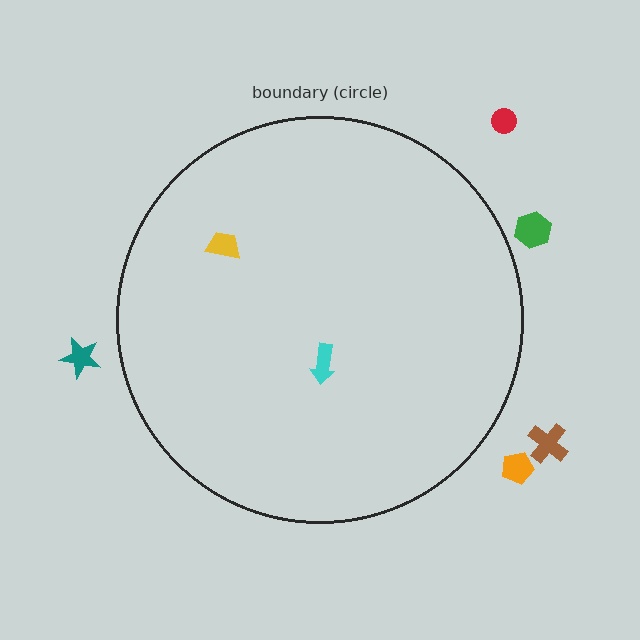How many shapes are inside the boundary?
2 inside, 5 outside.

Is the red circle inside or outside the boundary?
Outside.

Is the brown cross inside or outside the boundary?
Outside.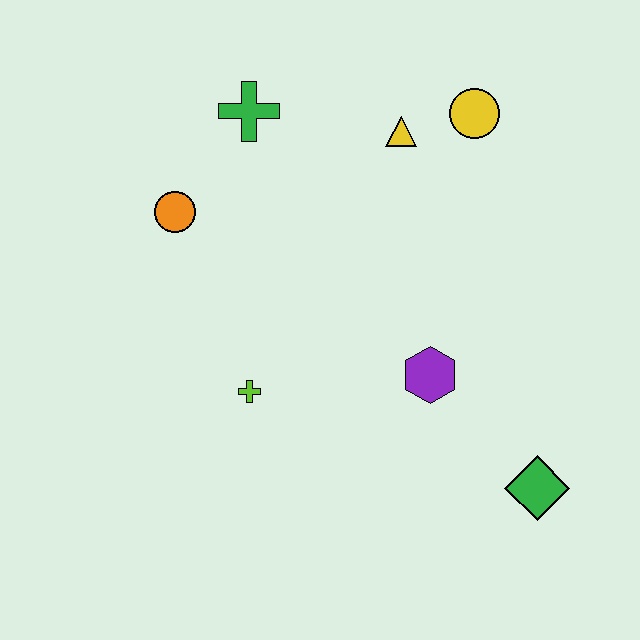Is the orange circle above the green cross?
No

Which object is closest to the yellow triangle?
The yellow circle is closest to the yellow triangle.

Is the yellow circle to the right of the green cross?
Yes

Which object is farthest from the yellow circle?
The green diamond is farthest from the yellow circle.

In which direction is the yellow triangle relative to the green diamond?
The yellow triangle is above the green diamond.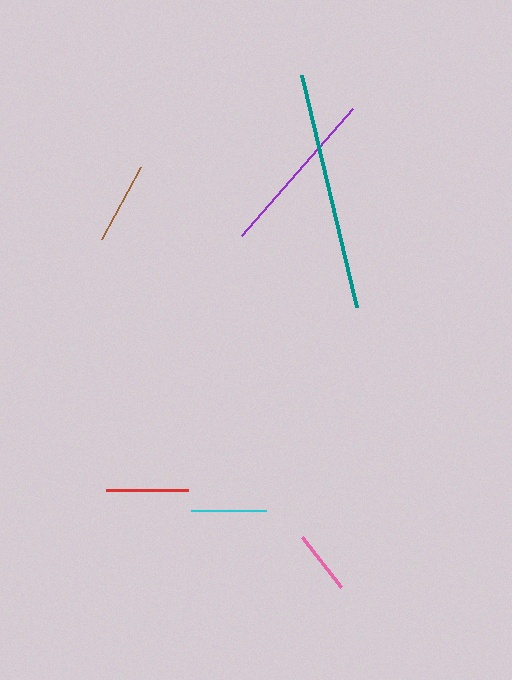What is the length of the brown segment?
The brown segment is approximately 82 pixels long.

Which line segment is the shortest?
The pink line is the shortest at approximately 63 pixels.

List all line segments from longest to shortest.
From longest to shortest: teal, purple, red, brown, cyan, pink.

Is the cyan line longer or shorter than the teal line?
The teal line is longer than the cyan line.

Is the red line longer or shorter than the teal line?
The teal line is longer than the red line.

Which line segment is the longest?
The teal line is the longest at approximately 239 pixels.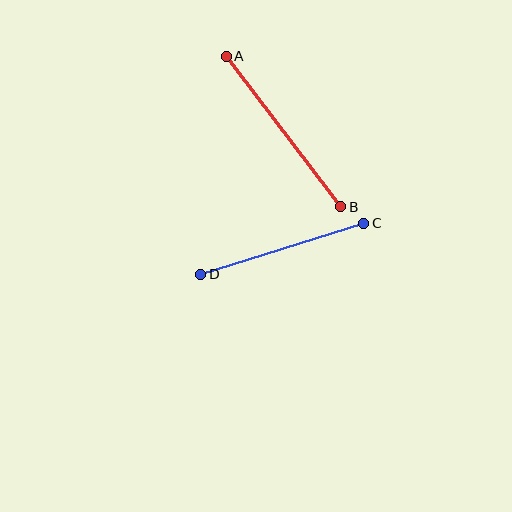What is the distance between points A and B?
The distance is approximately 189 pixels.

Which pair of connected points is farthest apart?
Points A and B are farthest apart.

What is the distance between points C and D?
The distance is approximately 171 pixels.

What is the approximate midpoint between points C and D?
The midpoint is at approximately (282, 249) pixels.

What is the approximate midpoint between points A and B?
The midpoint is at approximately (283, 131) pixels.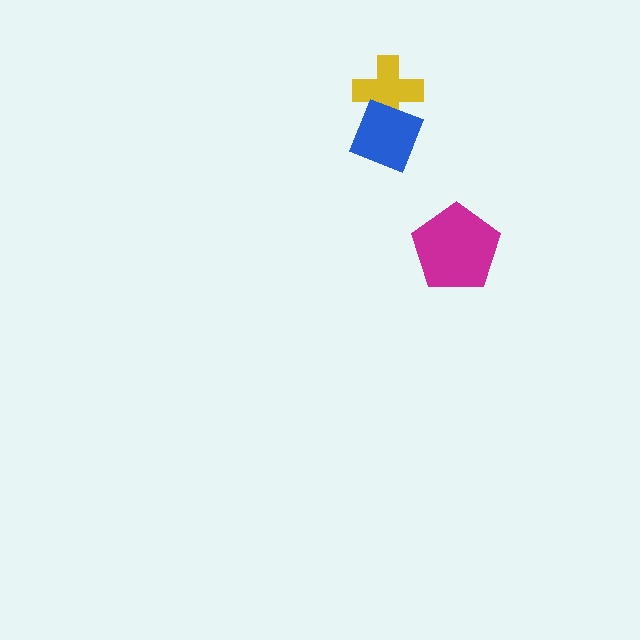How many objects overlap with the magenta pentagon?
0 objects overlap with the magenta pentagon.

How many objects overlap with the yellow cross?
1 object overlaps with the yellow cross.